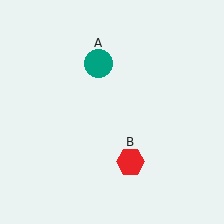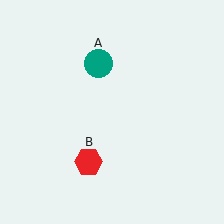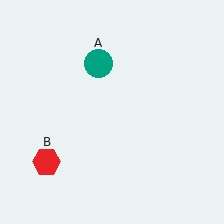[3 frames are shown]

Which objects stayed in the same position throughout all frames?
Teal circle (object A) remained stationary.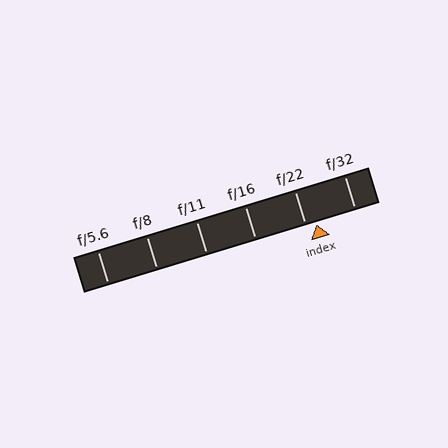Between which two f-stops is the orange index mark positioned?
The index mark is between f/22 and f/32.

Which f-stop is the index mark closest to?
The index mark is closest to f/22.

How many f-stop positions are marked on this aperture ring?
There are 6 f-stop positions marked.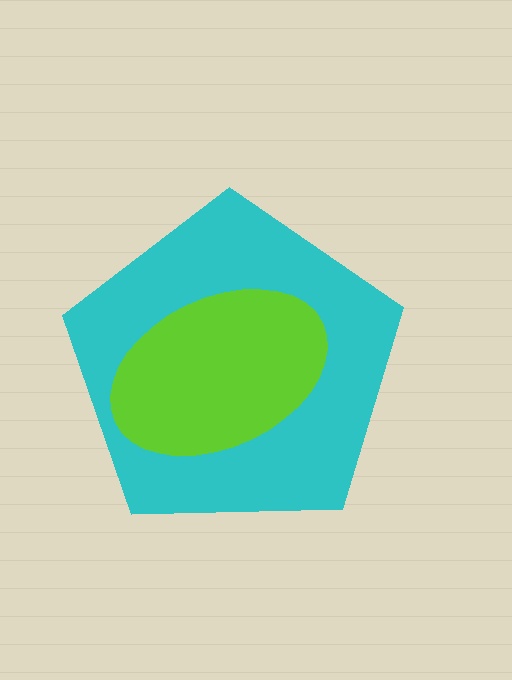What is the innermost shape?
The lime ellipse.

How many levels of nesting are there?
2.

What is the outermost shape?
The cyan pentagon.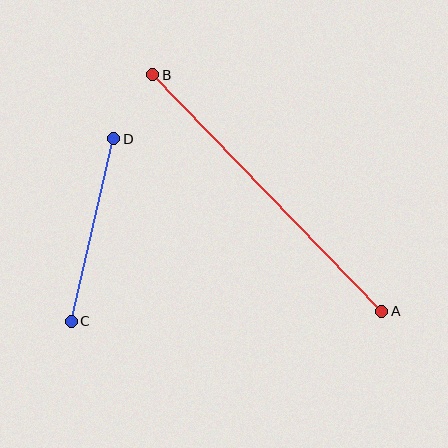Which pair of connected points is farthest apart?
Points A and B are farthest apart.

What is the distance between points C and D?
The distance is approximately 187 pixels.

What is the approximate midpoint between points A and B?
The midpoint is at approximately (267, 193) pixels.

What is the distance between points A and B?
The distance is approximately 329 pixels.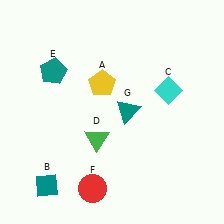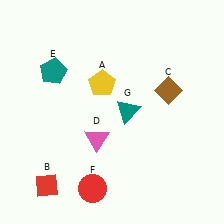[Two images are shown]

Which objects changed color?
B changed from teal to red. C changed from cyan to brown. D changed from green to pink.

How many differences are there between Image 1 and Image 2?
There are 3 differences between the two images.